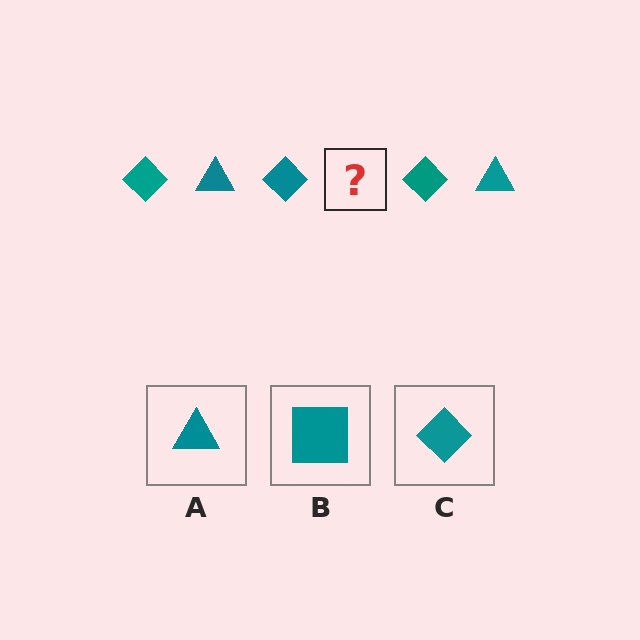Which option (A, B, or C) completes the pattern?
A.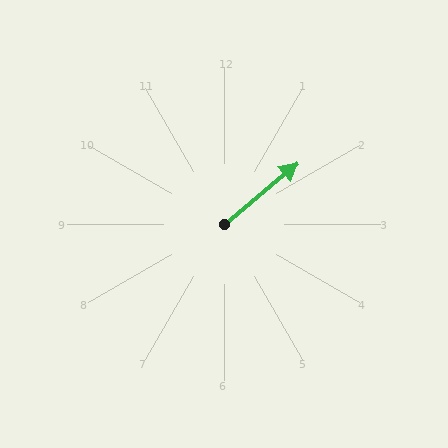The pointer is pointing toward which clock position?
Roughly 2 o'clock.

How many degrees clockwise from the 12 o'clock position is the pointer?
Approximately 50 degrees.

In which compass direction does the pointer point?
Northeast.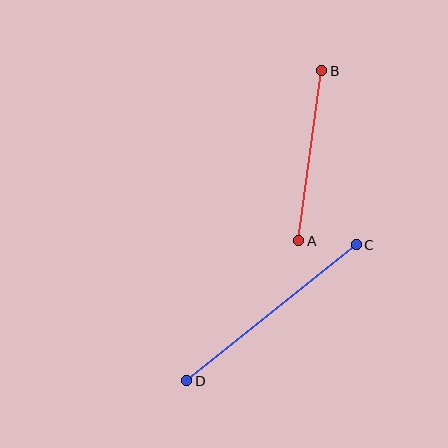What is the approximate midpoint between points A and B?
The midpoint is at approximately (310, 156) pixels.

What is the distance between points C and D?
The distance is approximately 217 pixels.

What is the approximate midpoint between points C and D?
The midpoint is at approximately (271, 313) pixels.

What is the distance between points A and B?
The distance is approximately 172 pixels.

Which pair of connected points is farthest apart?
Points C and D are farthest apart.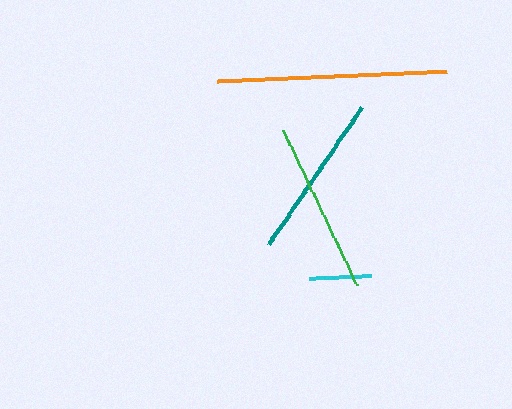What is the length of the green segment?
The green segment is approximately 172 pixels long.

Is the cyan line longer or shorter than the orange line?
The orange line is longer than the cyan line.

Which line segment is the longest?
The orange line is the longest at approximately 230 pixels.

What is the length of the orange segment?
The orange segment is approximately 230 pixels long.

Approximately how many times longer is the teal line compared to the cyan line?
The teal line is approximately 2.7 times the length of the cyan line.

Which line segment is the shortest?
The cyan line is the shortest at approximately 62 pixels.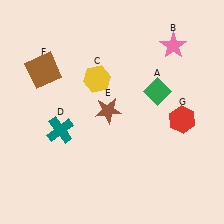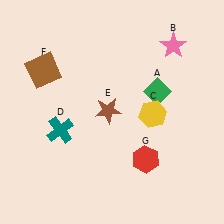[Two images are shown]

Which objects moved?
The objects that moved are: the yellow hexagon (C), the red hexagon (G).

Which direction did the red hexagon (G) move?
The red hexagon (G) moved down.